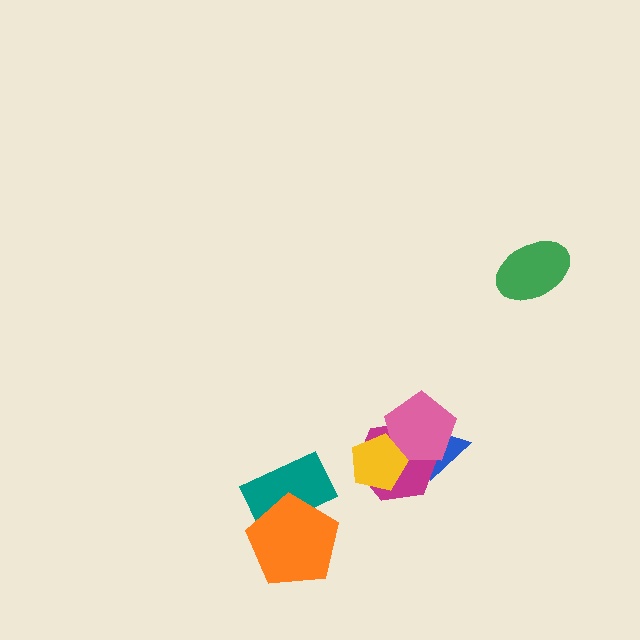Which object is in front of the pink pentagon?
The yellow pentagon is in front of the pink pentagon.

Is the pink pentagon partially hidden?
Yes, it is partially covered by another shape.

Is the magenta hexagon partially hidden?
Yes, it is partially covered by another shape.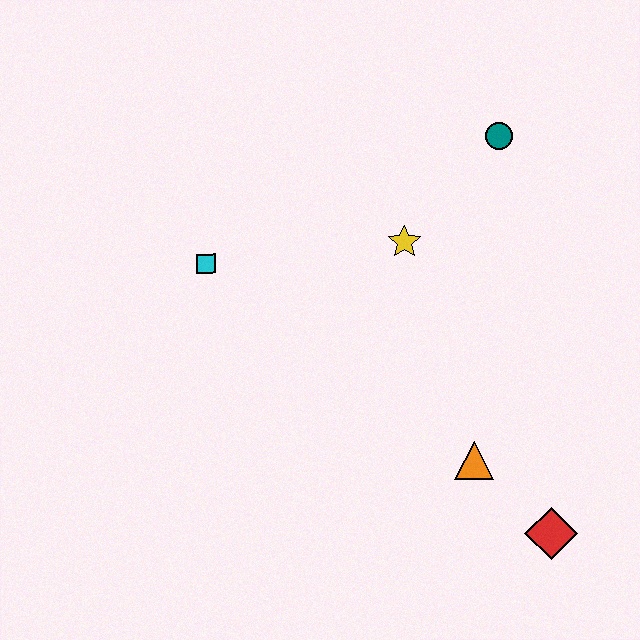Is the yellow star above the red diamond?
Yes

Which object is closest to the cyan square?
The yellow star is closest to the cyan square.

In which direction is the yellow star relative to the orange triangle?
The yellow star is above the orange triangle.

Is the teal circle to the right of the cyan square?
Yes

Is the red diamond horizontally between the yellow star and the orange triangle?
No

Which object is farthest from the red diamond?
The cyan square is farthest from the red diamond.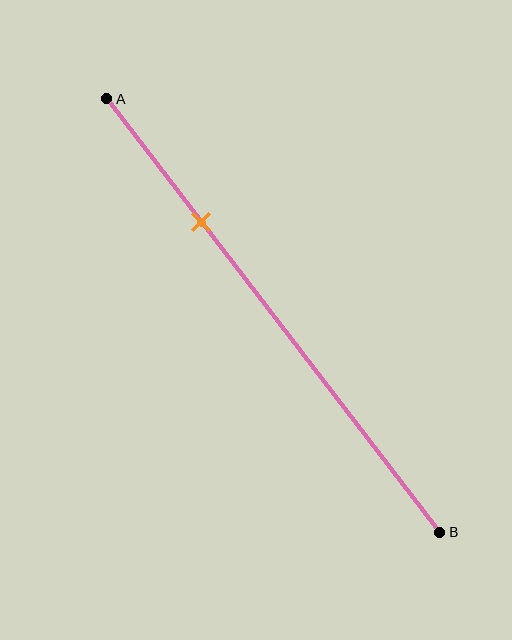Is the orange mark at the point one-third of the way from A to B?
No, the mark is at about 30% from A, not at the 33% one-third point.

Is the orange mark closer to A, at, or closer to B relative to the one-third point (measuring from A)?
The orange mark is closer to point A than the one-third point of segment AB.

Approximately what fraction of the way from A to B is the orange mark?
The orange mark is approximately 30% of the way from A to B.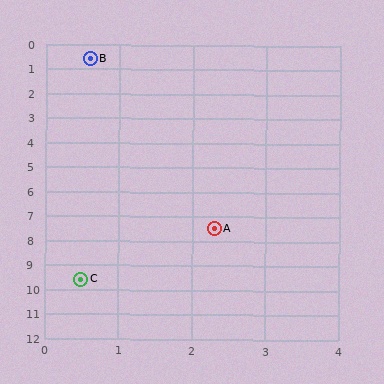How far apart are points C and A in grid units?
Points C and A are about 2.8 grid units apart.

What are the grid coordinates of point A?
Point A is at approximately (2.3, 7.5).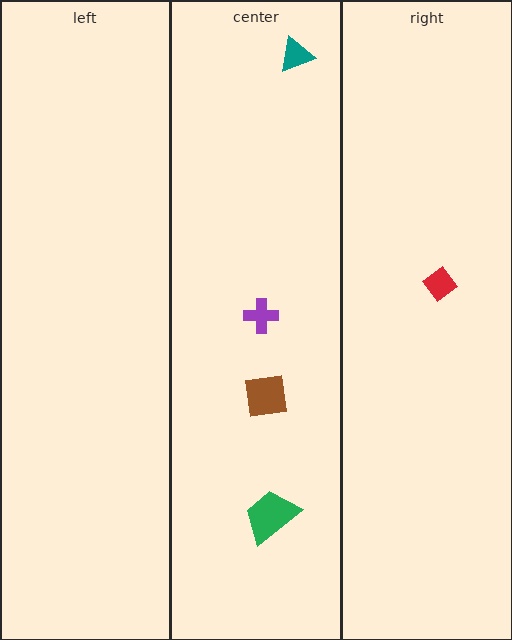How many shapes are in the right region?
1.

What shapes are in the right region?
The red diamond.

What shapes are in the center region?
The teal triangle, the green trapezoid, the purple cross, the brown square.